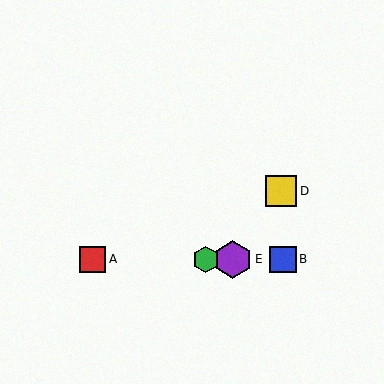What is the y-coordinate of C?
Object C is at y≈259.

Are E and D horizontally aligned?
No, E is at y≈259 and D is at y≈191.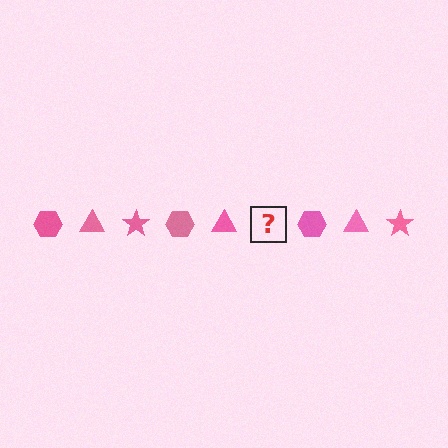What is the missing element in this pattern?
The missing element is a pink star.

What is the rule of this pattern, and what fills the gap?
The rule is that the pattern cycles through hexagon, triangle, star shapes in pink. The gap should be filled with a pink star.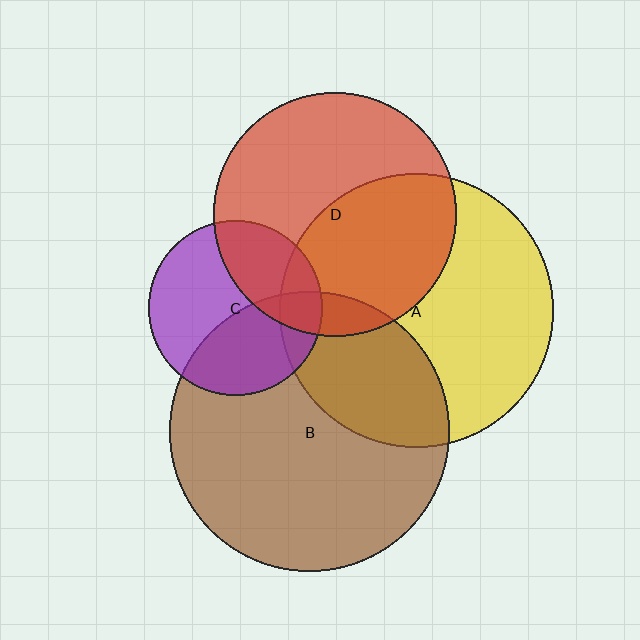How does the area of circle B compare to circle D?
Approximately 1.3 times.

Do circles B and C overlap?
Yes.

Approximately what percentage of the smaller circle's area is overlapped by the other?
Approximately 40%.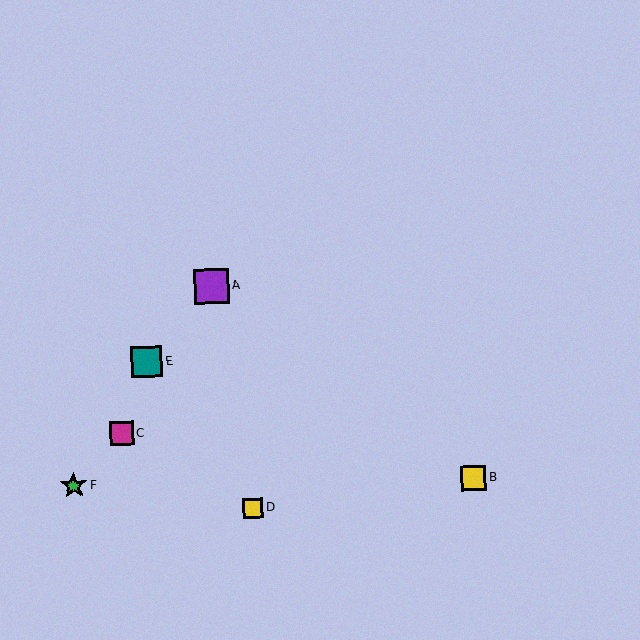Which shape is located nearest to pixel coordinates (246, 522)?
The yellow square (labeled D) at (253, 508) is nearest to that location.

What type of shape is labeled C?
Shape C is a magenta square.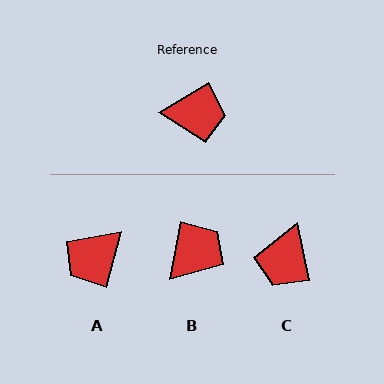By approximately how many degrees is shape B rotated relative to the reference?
Approximately 48 degrees counter-clockwise.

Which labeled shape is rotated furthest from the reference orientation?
A, about 136 degrees away.